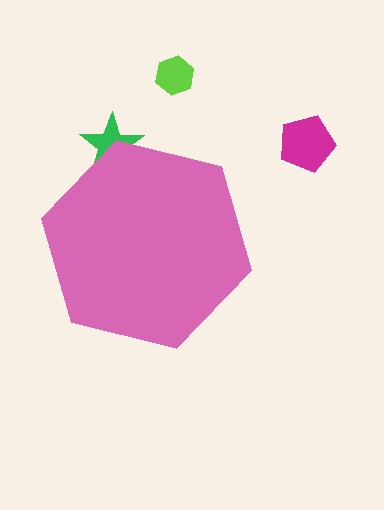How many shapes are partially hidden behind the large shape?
1 shape is partially hidden.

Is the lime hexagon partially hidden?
No, the lime hexagon is fully visible.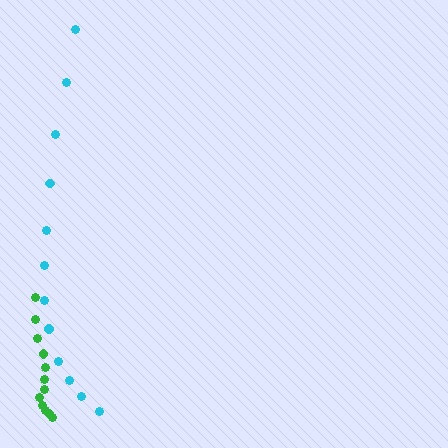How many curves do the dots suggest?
There are 2 distinct paths.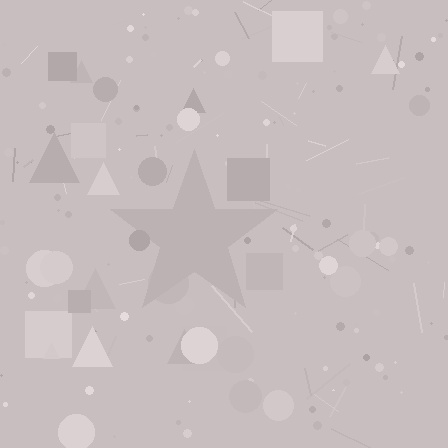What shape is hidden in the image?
A star is hidden in the image.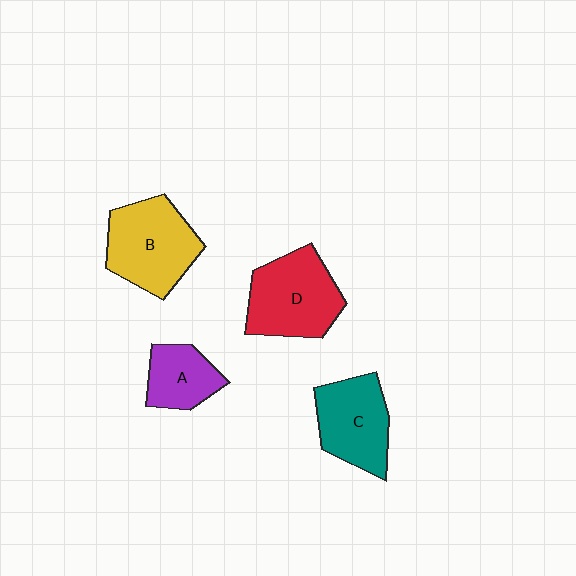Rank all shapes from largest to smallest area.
From largest to smallest: B (yellow), D (red), C (teal), A (purple).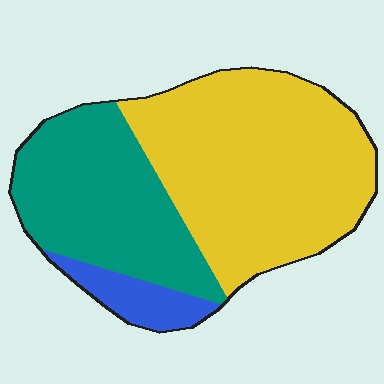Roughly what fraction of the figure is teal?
Teal covers roughly 35% of the figure.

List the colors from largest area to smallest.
From largest to smallest: yellow, teal, blue.